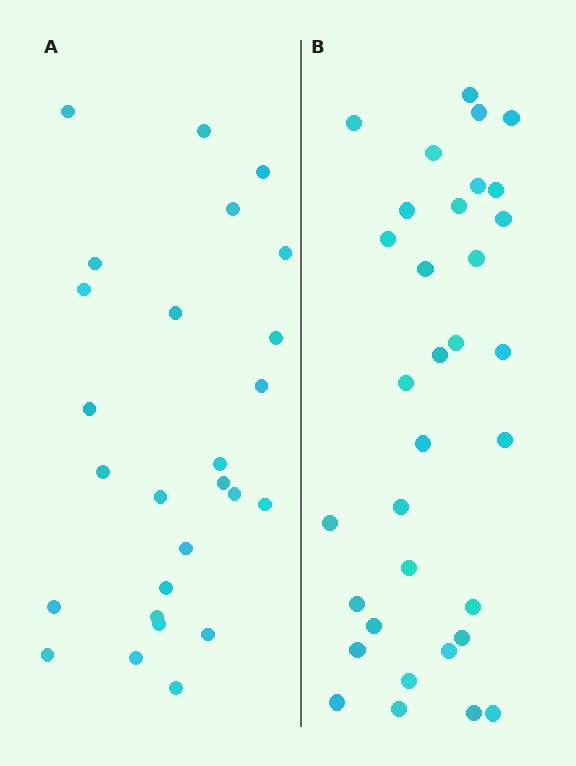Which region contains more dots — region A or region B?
Region B (the right region) has more dots.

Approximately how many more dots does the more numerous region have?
Region B has roughly 8 or so more dots than region A.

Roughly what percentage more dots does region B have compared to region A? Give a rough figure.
About 25% more.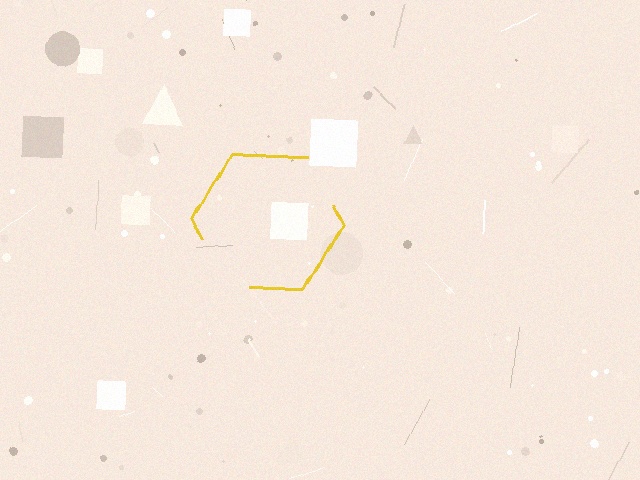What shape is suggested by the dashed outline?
The dashed outline suggests a hexagon.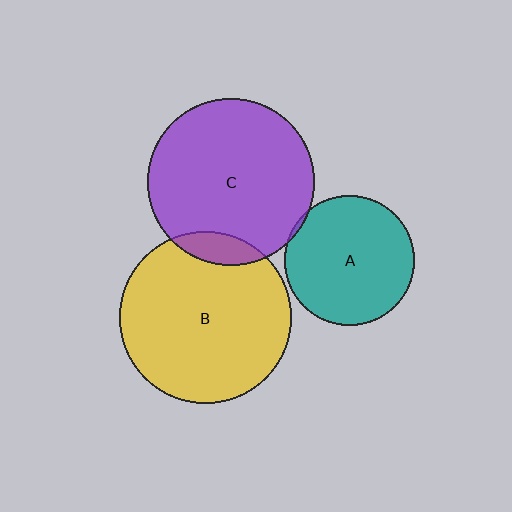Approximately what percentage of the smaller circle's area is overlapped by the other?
Approximately 5%.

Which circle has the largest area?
Circle B (yellow).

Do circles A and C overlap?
Yes.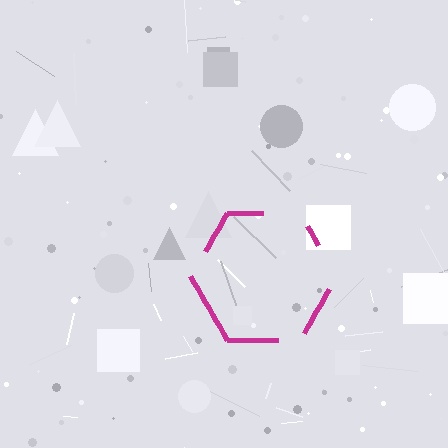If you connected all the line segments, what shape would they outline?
They would outline a hexagon.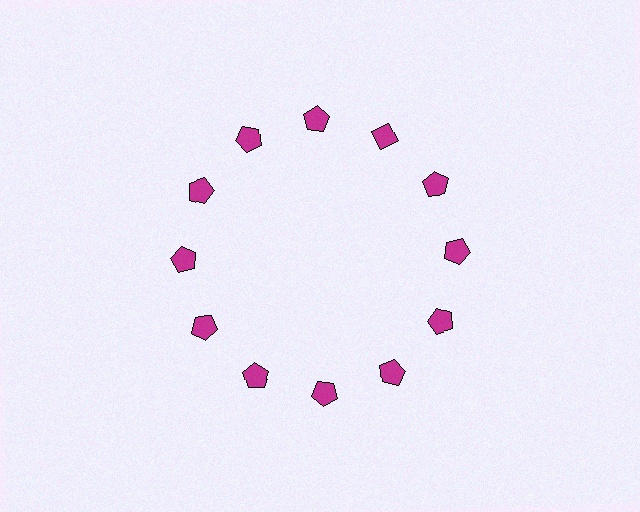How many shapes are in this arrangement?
There are 12 shapes arranged in a ring pattern.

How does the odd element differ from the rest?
It has a different shape: diamond instead of pentagon.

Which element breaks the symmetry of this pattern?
The magenta diamond at roughly the 1 o'clock position breaks the symmetry. All other shapes are magenta pentagons.